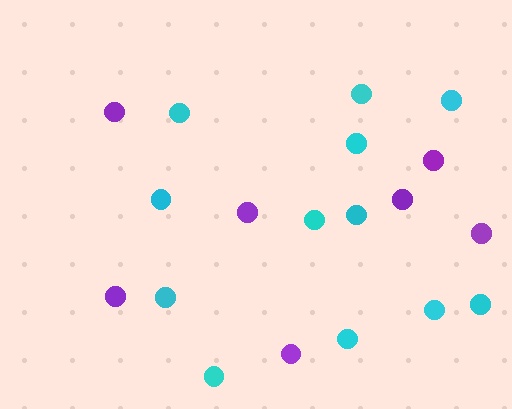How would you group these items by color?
There are 2 groups: one group of purple circles (7) and one group of cyan circles (12).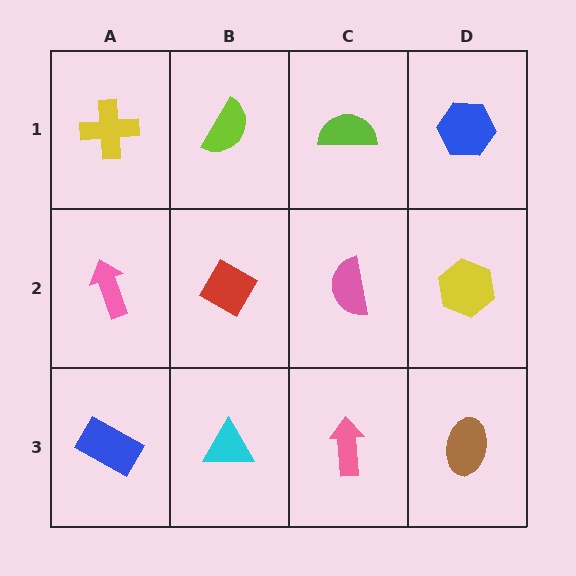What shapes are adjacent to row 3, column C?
A pink semicircle (row 2, column C), a cyan triangle (row 3, column B), a brown ellipse (row 3, column D).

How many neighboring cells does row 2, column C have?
4.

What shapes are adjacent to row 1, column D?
A yellow hexagon (row 2, column D), a lime semicircle (row 1, column C).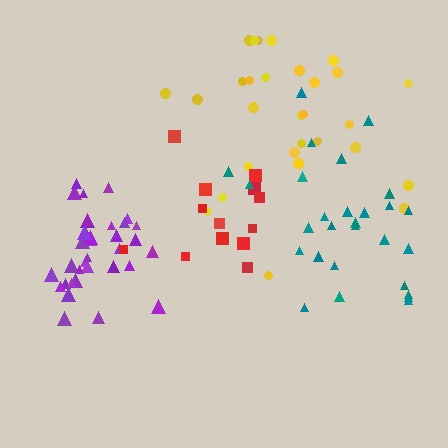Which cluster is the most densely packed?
Purple.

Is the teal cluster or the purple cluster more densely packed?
Purple.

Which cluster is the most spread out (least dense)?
Teal.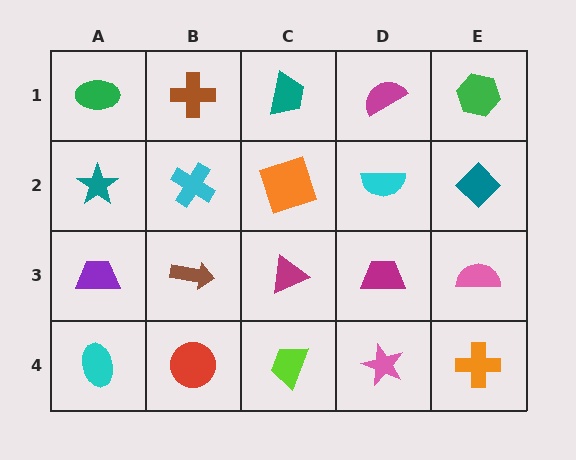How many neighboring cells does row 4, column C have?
3.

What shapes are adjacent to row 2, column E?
A green hexagon (row 1, column E), a pink semicircle (row 3, column E), a cyan semicircle (row 2, column D).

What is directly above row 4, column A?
A purple trapezoid.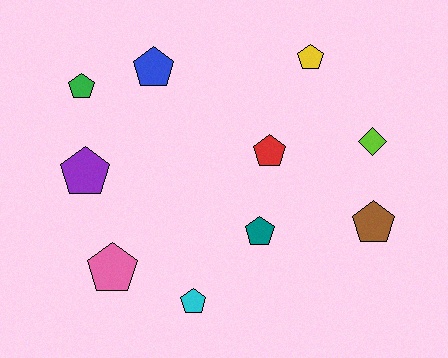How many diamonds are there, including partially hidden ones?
There is 1 diamond.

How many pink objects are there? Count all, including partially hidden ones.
There is 1 pink object.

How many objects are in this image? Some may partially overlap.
There are 10 objects.